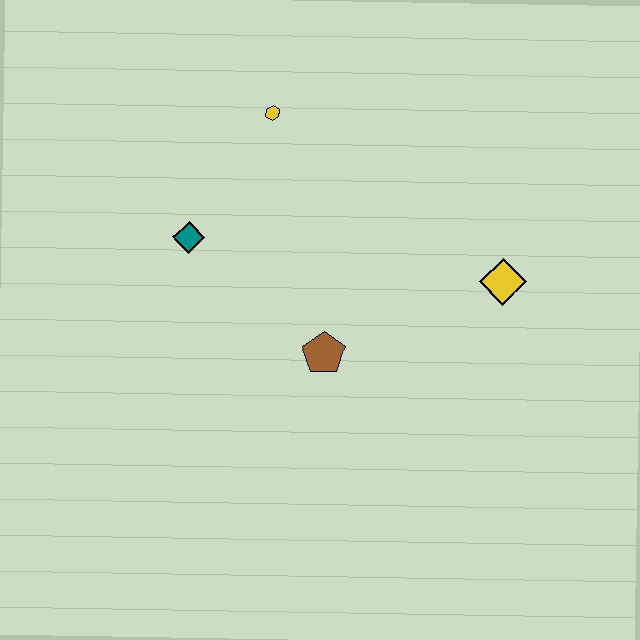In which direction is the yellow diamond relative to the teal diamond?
The yellow diamond is to the right of the teal diamond.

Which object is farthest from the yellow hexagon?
The yellow diamond is farthest from the yellow hexagon.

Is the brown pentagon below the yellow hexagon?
Yes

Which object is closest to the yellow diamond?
The brown pentagon is closest to the yellow diamond.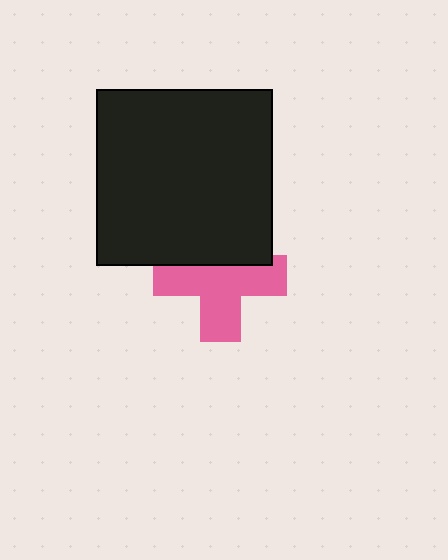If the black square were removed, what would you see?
You would see the complete pink cross.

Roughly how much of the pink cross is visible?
Most of it is visible (roughly 66%).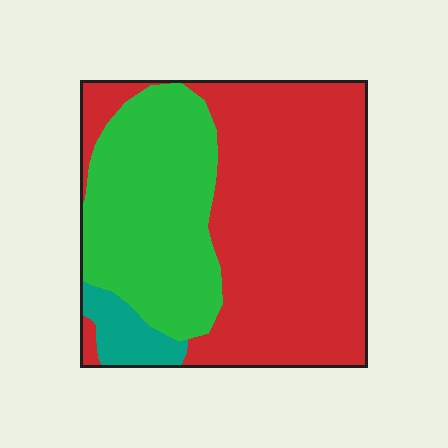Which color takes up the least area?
Teal, at roughly 5%.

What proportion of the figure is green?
Green takes up about one third (1/3) of the figure.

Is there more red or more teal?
Red.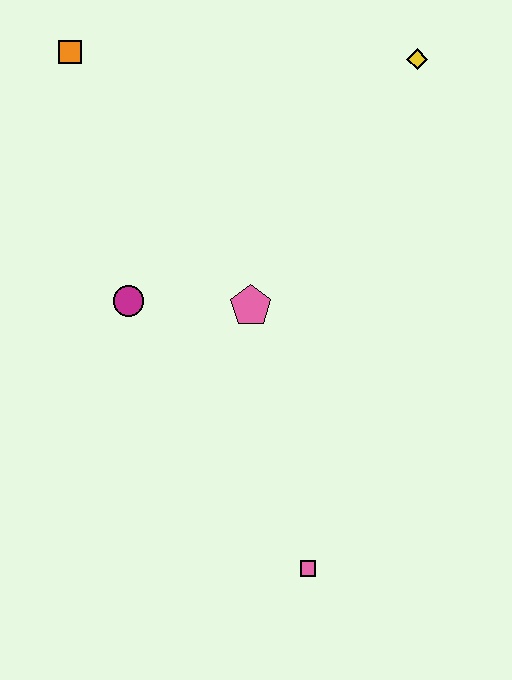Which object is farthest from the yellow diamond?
The pink square is farthest from the yellow diamond.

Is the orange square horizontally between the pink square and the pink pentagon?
No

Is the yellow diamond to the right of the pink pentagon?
Yes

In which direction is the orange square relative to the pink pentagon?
The orange square is above the pink pentagon.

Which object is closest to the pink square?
The pink pentagon is closest to the pink square.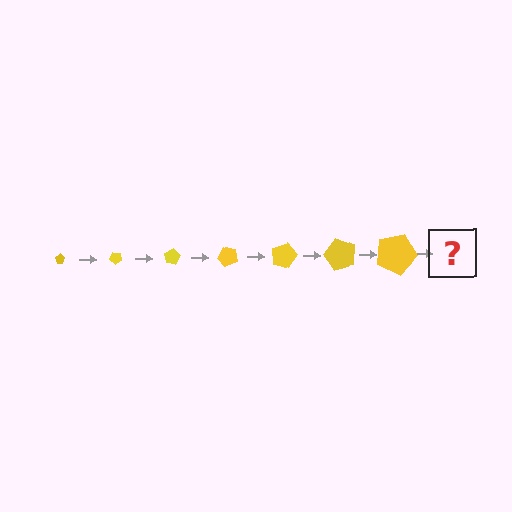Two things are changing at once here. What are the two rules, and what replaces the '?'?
The two rules are that the pentagon grows larger each step and it rotates 40 degrees each step. The '?' should be a pentagon, larger than the previous one and rotated 280 degrees from the start.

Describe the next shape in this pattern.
It should be a pentagon, larger than the previous one and rotated 280 degrees from the start.